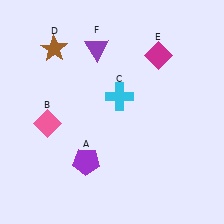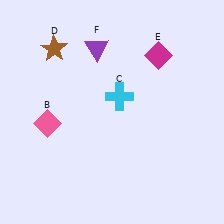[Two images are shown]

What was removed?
The purple pentagon (A) was removed in Image 2.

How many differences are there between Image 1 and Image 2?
There is 1 difference between the two images.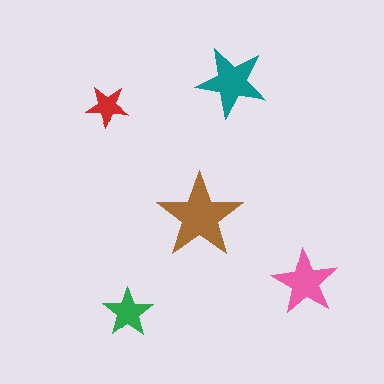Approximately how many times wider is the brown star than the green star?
About 1.5 times wider.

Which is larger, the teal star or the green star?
The teal one.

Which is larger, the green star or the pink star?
The pink one.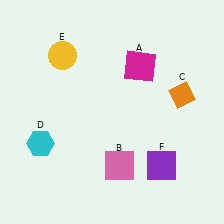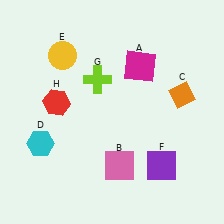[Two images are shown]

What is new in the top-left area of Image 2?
A red hexagon (H) was added in the top-left area of Image 2.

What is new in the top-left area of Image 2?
A lime cross (G) was added in the top-left area of Image 2.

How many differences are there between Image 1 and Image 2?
There are 2 differences between the two images.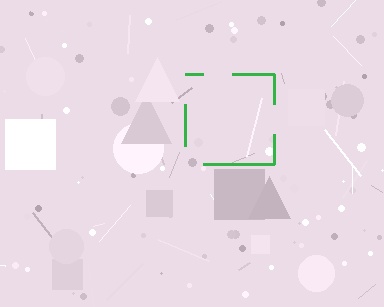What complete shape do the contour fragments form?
The contour fragments form a square.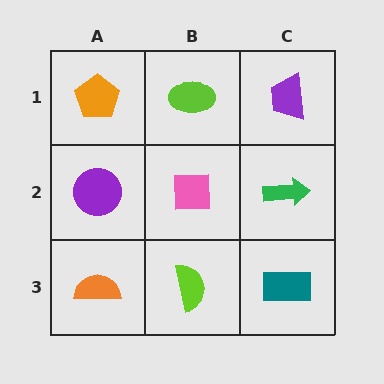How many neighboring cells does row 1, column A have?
2.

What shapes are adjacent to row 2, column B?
A lime ellipse (row 1, column B), a lime semicircle (row 3, column B), a purple circle (row 2, column A), a green arrow (row 2, column C).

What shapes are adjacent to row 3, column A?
A purple circle (row 2, column A), a lime semicircle (row 3, column B).